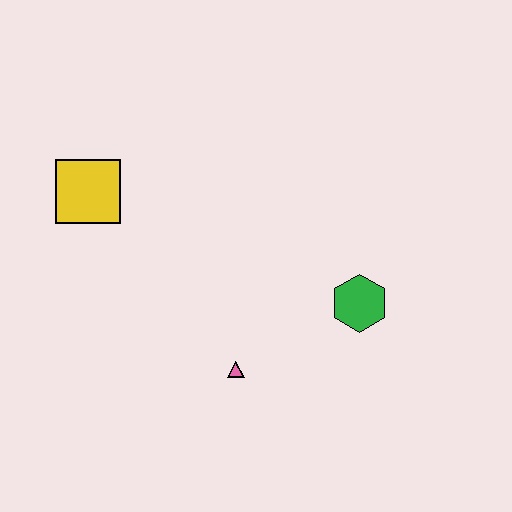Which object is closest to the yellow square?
The pink triangle is closest to the yellow square.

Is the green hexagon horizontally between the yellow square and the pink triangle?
No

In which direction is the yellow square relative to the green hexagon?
The yellow square is to the left of the green hexagon.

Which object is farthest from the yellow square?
The green hexagon is farthest from the yellow square.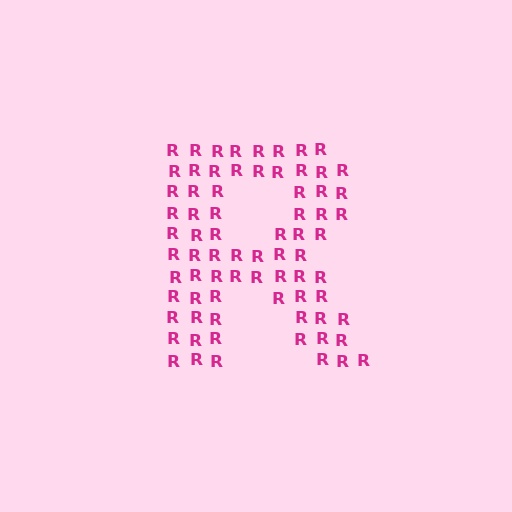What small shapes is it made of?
It is made of small letter R's.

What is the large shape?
The large shape is the letter R.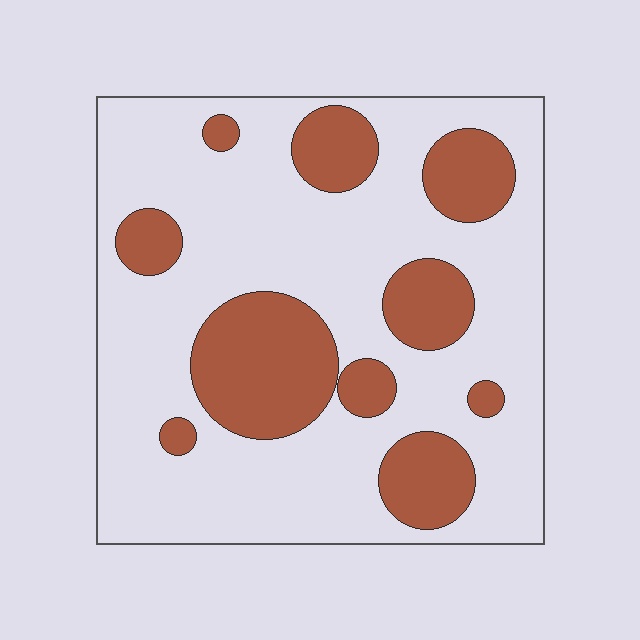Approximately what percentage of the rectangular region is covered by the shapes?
Approximately 25%.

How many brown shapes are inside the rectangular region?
10.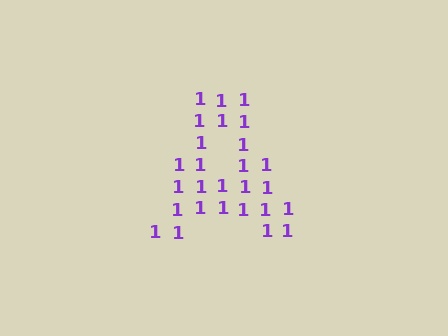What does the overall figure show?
The overall figure shows the letter A.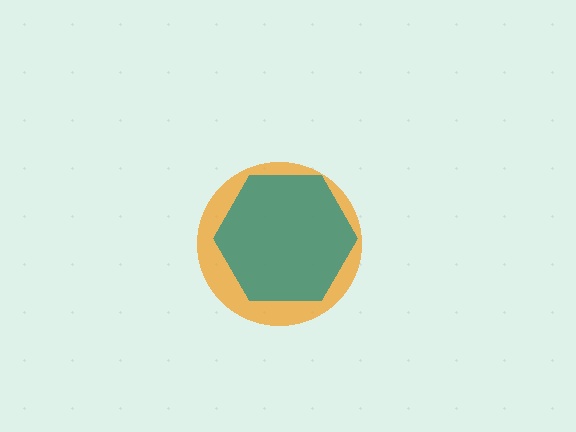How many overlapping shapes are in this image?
There are 2 overlapping shapes in the image.